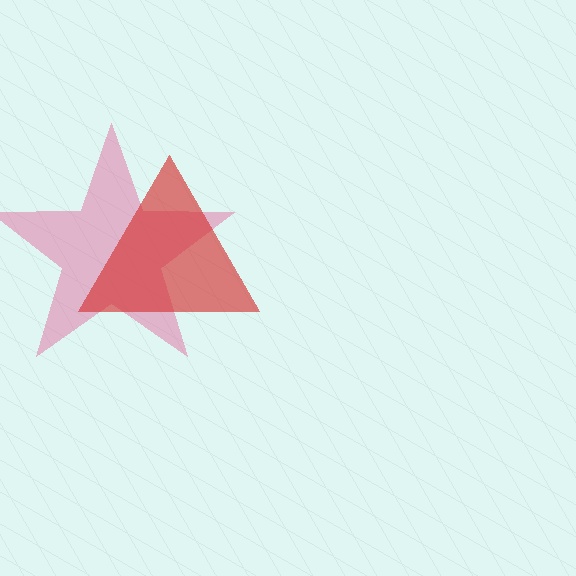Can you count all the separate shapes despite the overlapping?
Yes, there are 2 separate shapes.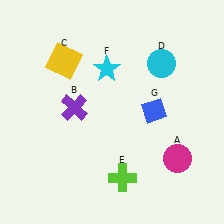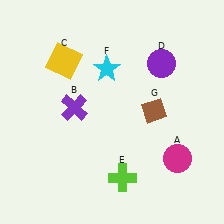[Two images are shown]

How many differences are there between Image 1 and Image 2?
There are 2 differences between the two images.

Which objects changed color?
D changed from cyan to purple. G changed from blue to brown.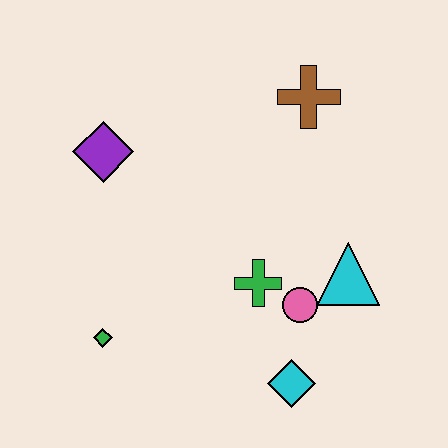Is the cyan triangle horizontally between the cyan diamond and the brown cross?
No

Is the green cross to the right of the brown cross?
No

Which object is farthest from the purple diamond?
The cyan diamond is farthest from the purple diamond.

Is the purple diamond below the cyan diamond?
No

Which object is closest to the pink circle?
The green cross is closest to the pink circle.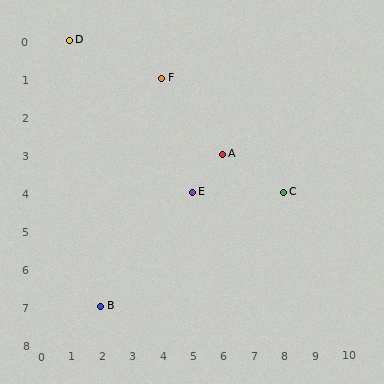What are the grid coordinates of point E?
Point E is at grid coordinates (5, 4).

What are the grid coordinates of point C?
Point C is at grid coordinates (8, 4).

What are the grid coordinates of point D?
Point D is at grid coordinates (1, 0).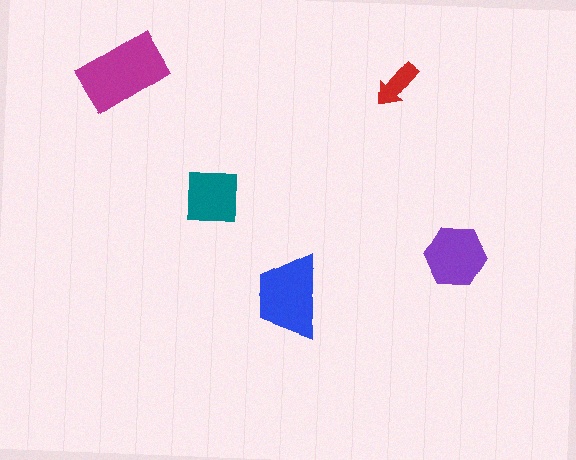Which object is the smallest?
The red arrow.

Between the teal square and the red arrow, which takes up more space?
The teal square.